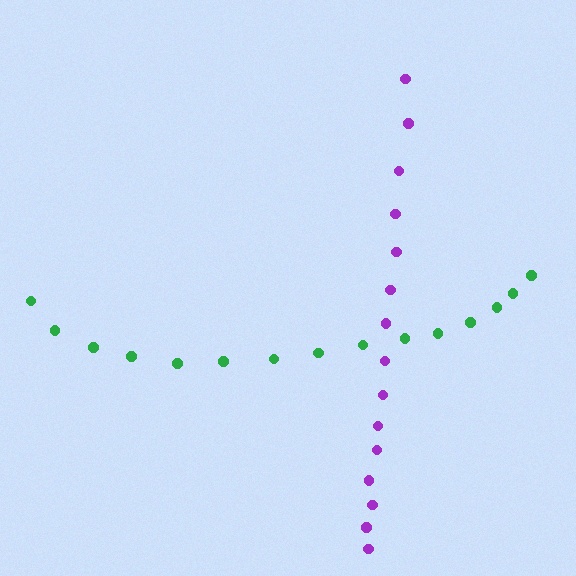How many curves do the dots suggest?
There are 2 distinct paths.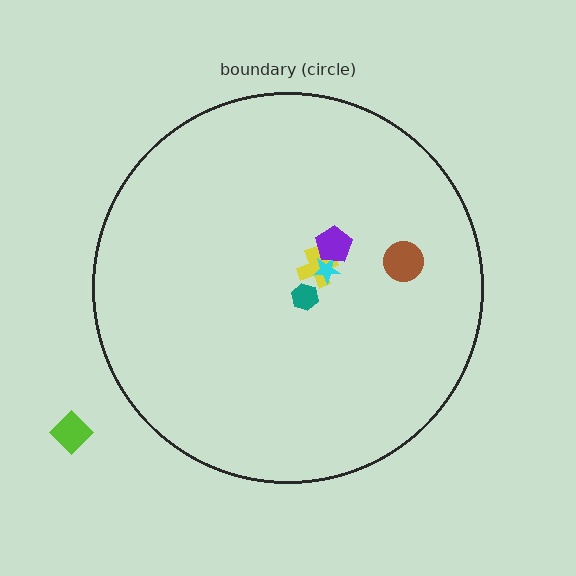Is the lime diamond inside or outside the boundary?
Outside.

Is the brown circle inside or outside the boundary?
Inside.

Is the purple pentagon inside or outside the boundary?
Inside.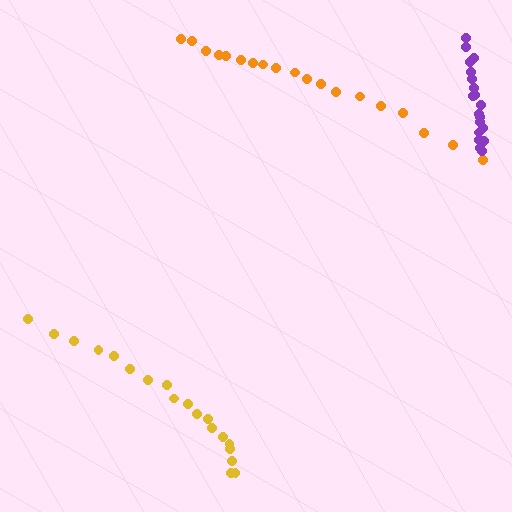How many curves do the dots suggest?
There are 3 distinct paths.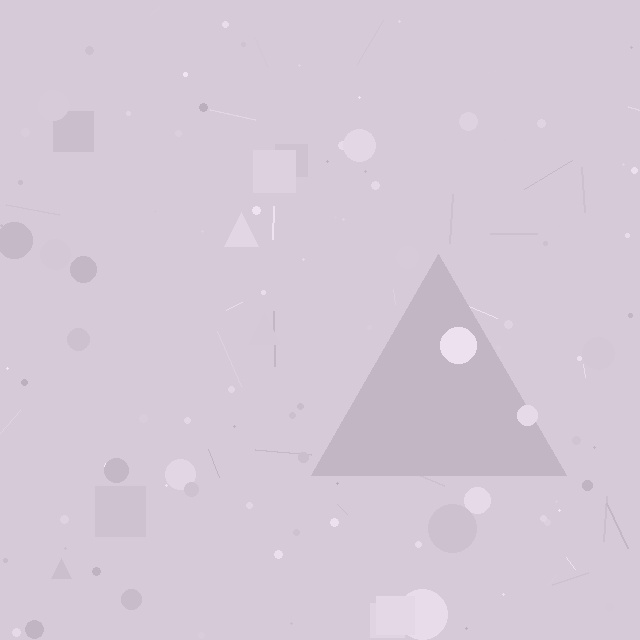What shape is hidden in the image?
A triangle is hidden in the image.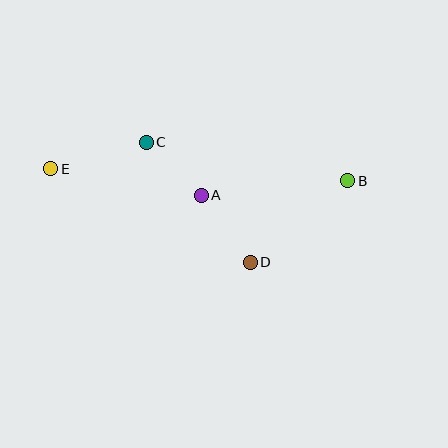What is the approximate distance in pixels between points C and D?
The distance between C and D is approximately 159 pixels.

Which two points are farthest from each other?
Points B and E are farthest from each other.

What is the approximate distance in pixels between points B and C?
The distance between B and C is approximately 205 pixels.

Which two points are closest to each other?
Points A and C are closest to each other.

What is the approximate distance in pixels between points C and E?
The distance between C and E is approximately 99 pixels.